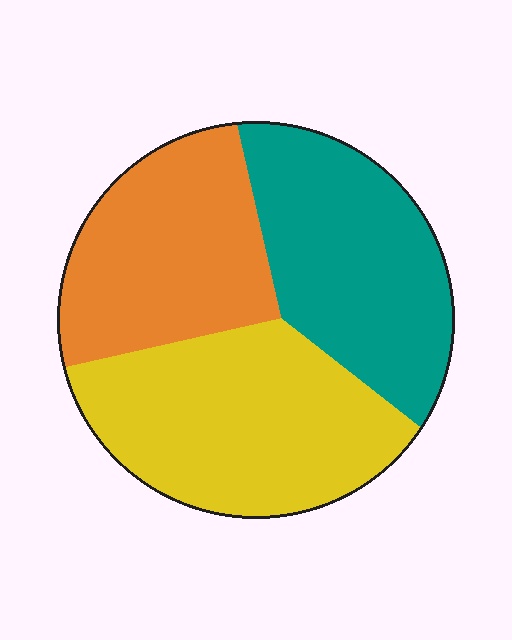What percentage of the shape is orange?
Orange takes up about one third (1/3) of the shape.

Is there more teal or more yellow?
Yellow.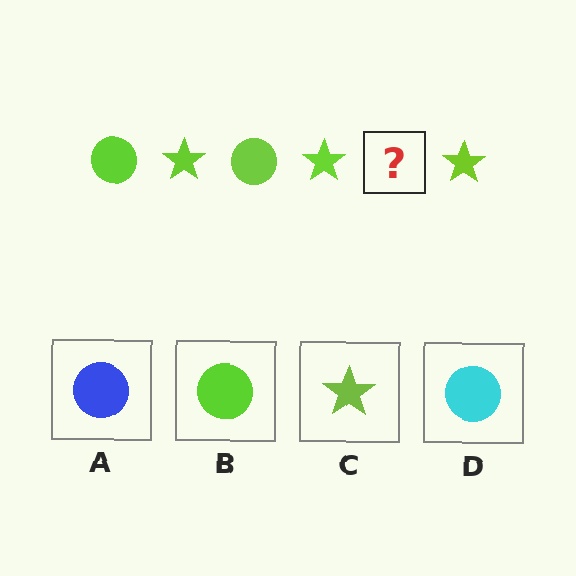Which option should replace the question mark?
Option B.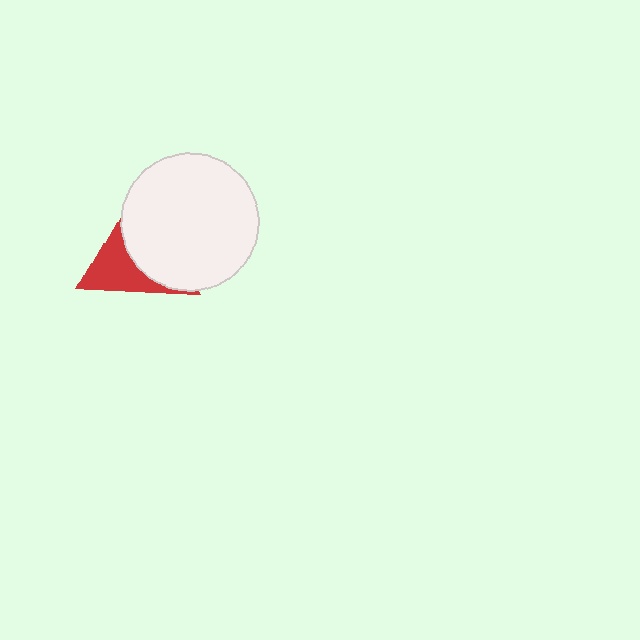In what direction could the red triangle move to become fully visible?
The red triangle could move left. That would shift it out from behind the white circle entirely.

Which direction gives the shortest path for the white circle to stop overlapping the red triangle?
Moving right gives the shortest separation.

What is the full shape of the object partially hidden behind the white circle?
The partially hidden object is a red triangle.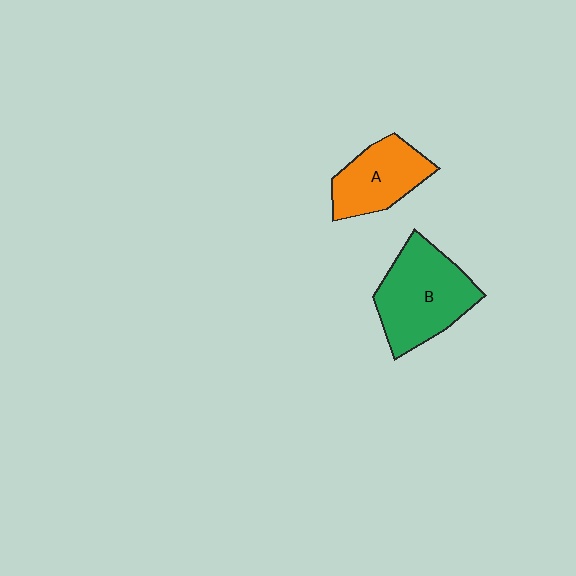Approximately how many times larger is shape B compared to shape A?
Approximately 1.4 times.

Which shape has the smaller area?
Shape A (orange).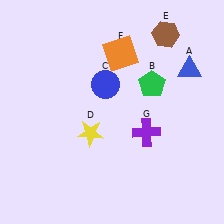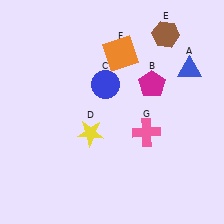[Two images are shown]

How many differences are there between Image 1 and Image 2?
There are 2 differences between the two images.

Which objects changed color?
B changed from green to magenta. G changed from purple to pink.